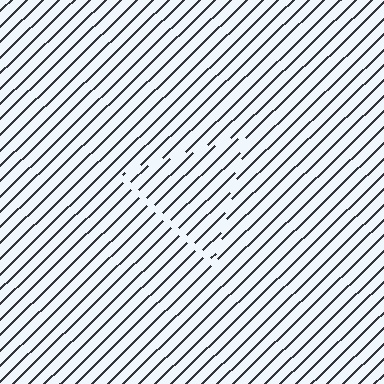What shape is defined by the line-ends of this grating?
An illusory triangle. The interior of the shape contains the same grating, shifted by half a period — the contour is defined by the phase discontinuity where line-ends from the inner and outer gratings abut.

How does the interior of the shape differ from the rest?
The interior of the shape contains the same grating, shifted by half a period — the contour is defined by the phase discontinuity where line-ends from the inner and outer gratings abut.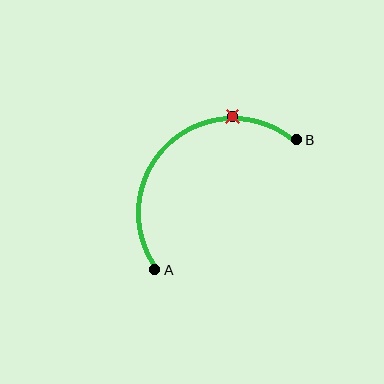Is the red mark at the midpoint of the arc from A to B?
No. The red mark lies on the arc but is closer to endpoint B. The arc midpoint would be at the point on the curve equidistant along the arc from both A and B.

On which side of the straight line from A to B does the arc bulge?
The arc bulges above and to the left of the straight line connecting A and B.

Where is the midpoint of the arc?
The arc midpoint is the point on the curve farthest from the straight line joining A and B. It sits above and to the left of that line.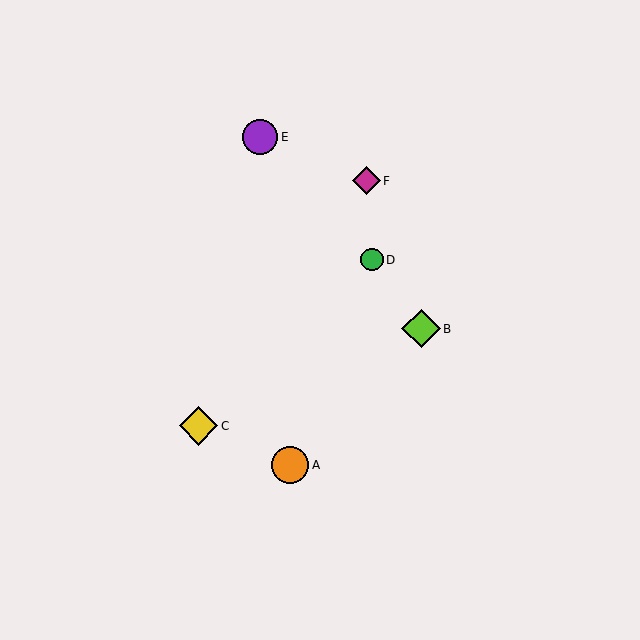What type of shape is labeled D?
Shape D is a green circle.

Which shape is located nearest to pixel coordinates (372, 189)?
The magenta diamond (labeled F) at (367, 181) is nearest to that location.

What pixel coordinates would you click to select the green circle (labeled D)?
Click at (372, 260) to select the green circle D.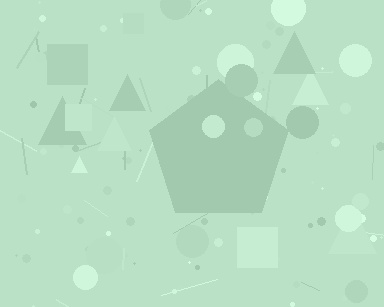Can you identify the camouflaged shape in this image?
The camouflaged shape is a pentagon.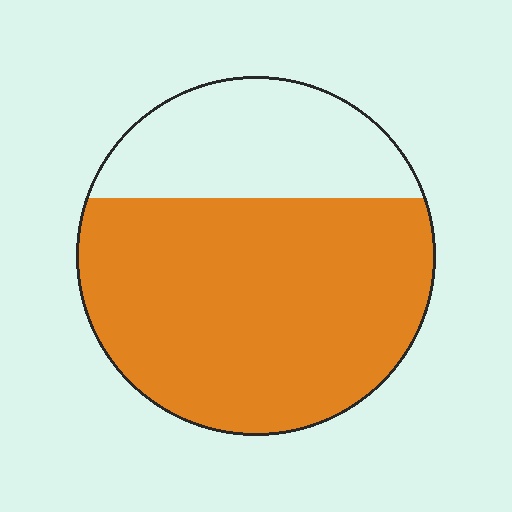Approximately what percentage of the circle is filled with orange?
Approximately 70%.